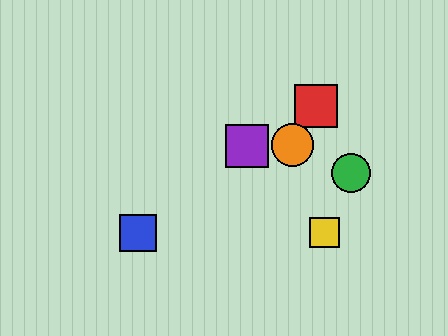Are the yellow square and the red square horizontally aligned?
No, the yellow square is at y≈233 and the red square is at y≈106.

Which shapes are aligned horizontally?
The blue square, the yellow square are aligned horizontally.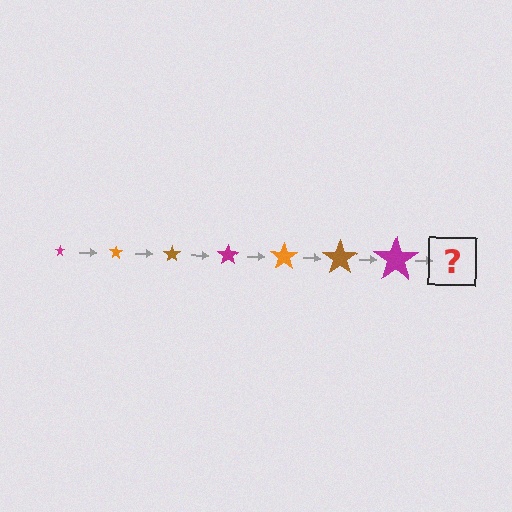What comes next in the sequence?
The next element should be an orange star, larger than the previous one.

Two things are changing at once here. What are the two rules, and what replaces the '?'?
The two rules are that the star grows larger each step and the color cycles through magenta, orange, and brown. The '?' should be an orange star, larger than the previous one.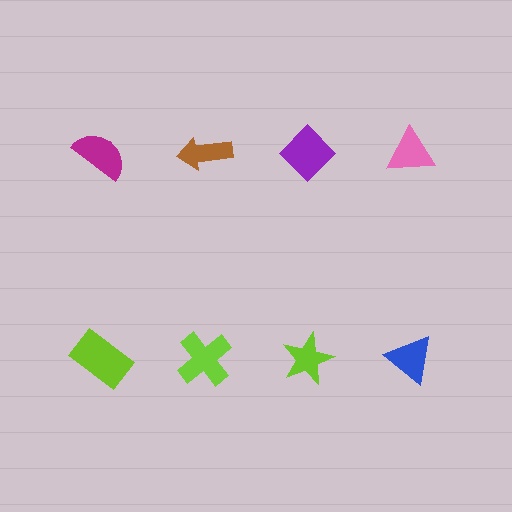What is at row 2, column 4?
A blue triangle.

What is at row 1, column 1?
A magenta semicircle.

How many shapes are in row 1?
4 shapes.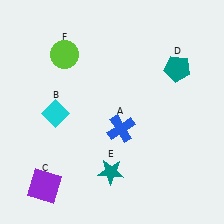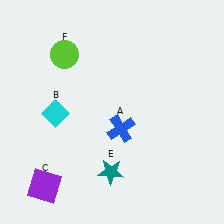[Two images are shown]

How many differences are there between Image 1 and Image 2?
There is 1 difference between the two images.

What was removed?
The teal pentagon (D) was removed in Image 2.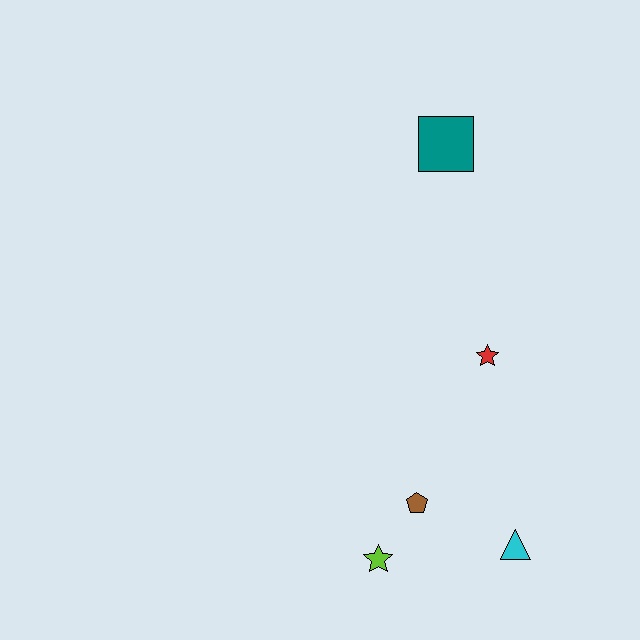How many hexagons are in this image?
There are no hexagons.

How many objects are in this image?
There are 5 objects.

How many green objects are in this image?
There are no green objects.